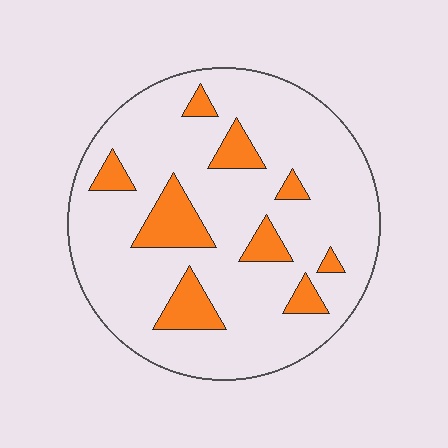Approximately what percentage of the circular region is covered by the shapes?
Approximately 15%.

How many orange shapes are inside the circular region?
9.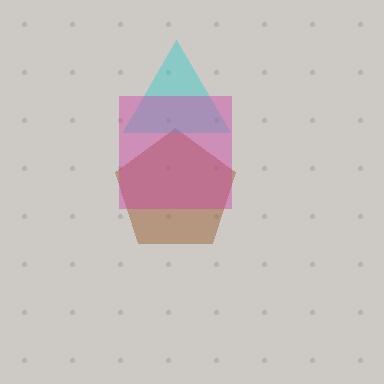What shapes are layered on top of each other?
The layered shapes are: a brown pentagon, a cyan triangle, a magenta square.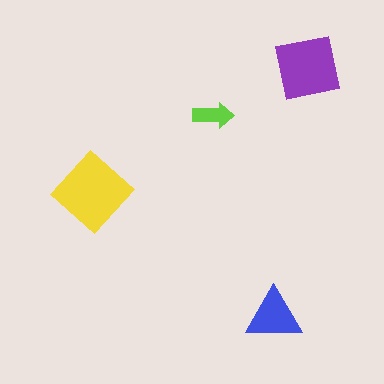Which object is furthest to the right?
The purple square is rightmost.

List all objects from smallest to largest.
The lime arrow, the blue triangle, the purple square, the yellow diamond.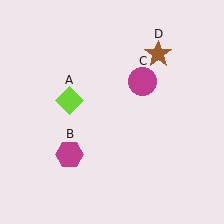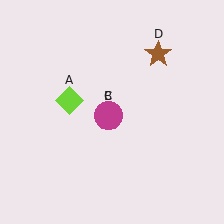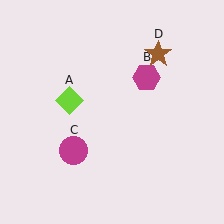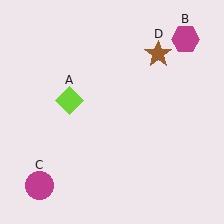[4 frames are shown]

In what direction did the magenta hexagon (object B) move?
The magenta hexagon (object B) moved up and to the right.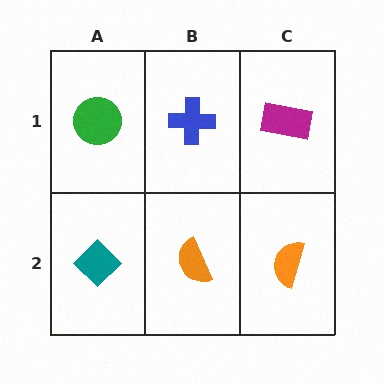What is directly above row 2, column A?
A green circle.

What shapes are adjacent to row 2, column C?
A magenta rectangle (row 1, column C), an orange semicircle (row 2, column B).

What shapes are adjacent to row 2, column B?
A blue cross (row 1, column B), a teal diamond (row 2, column A), an orange semicircle (row 2, column C).